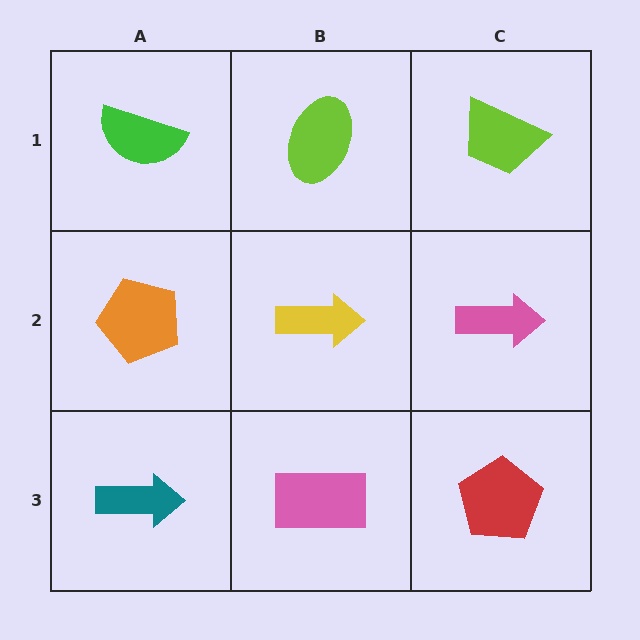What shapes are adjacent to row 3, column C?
A pink arrow (row 2, column C), a pink rectangle (row 3, column B).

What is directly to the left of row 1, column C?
A lime ellipse.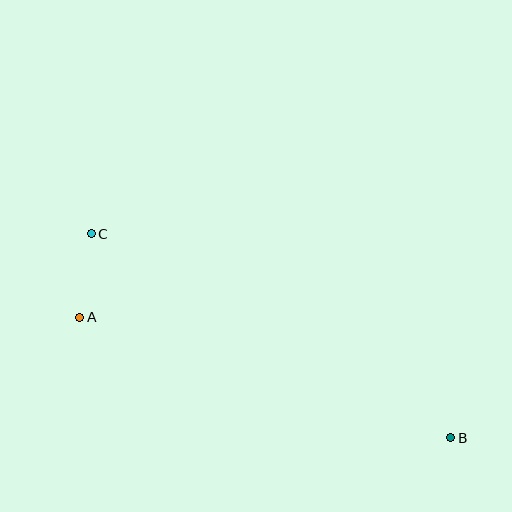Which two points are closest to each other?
Points A and C are closest to each other.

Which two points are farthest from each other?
Points B and C are farthest from each other.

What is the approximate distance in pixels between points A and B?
The distance between A and B is approximately 390 pixels.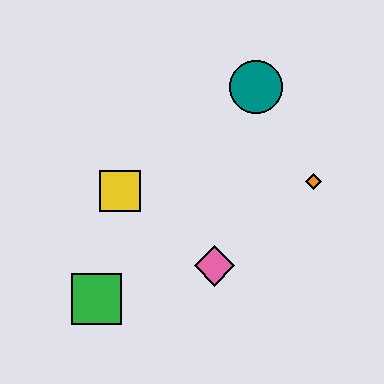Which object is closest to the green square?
The yellow square is closest to the green square.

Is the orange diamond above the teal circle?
No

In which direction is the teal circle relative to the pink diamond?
The teal circle is above the pink diamond.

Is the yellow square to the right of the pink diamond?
No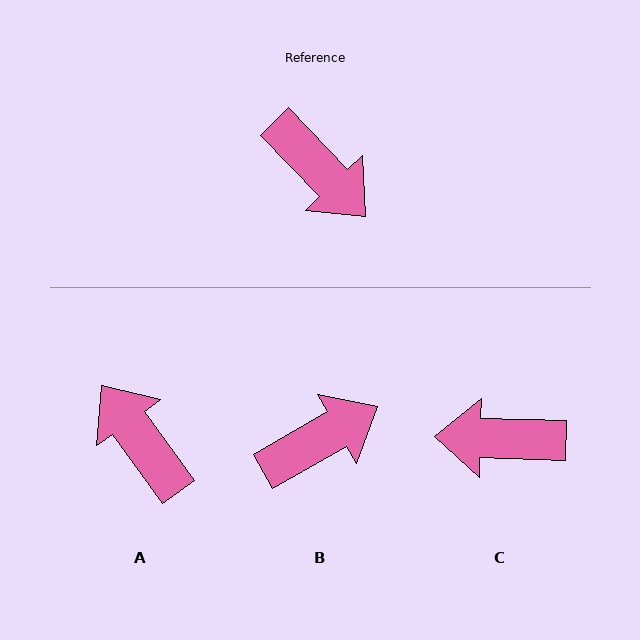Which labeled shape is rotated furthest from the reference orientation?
A, about 172 degrees away.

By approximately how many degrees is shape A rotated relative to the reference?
Approximately 172 degrees counter-clockwise.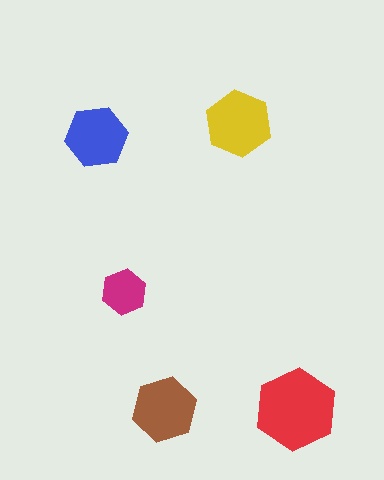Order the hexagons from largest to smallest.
the red one, the yellow one, the brown one, the blue one, the magenta one.